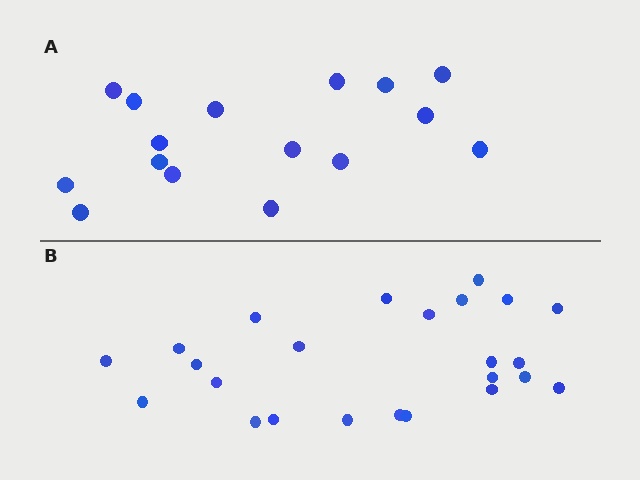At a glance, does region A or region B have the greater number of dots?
Region B (the bottom region) has more dots.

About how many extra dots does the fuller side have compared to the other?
Region B has roughly 8 or so more dots than region A.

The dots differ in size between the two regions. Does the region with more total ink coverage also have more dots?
No. Region A has more total ink coverage because its dots are larger, but region B actually contains more individual dots. Total area can be misleading — the number of items is what matters here.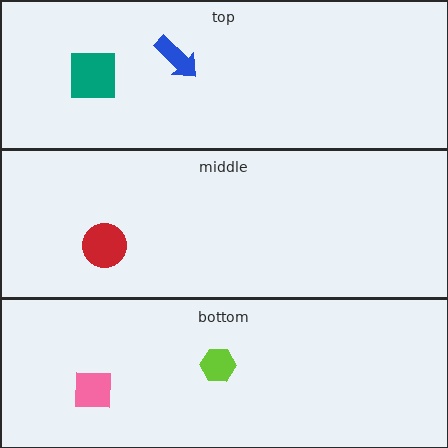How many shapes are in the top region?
2.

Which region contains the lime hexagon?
The bottom region.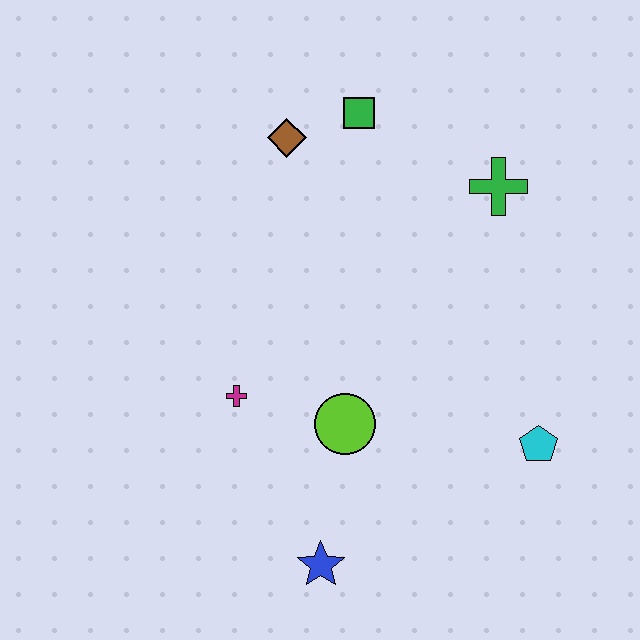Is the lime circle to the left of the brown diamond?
No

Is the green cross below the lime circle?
No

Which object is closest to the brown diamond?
The green square is closest to the brown diamond.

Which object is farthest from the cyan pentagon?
The brown diamond is farthest from the cyan pentagon.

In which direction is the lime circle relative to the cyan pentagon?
The lime circle is to the left of the cyan pentagon.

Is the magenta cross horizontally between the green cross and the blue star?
No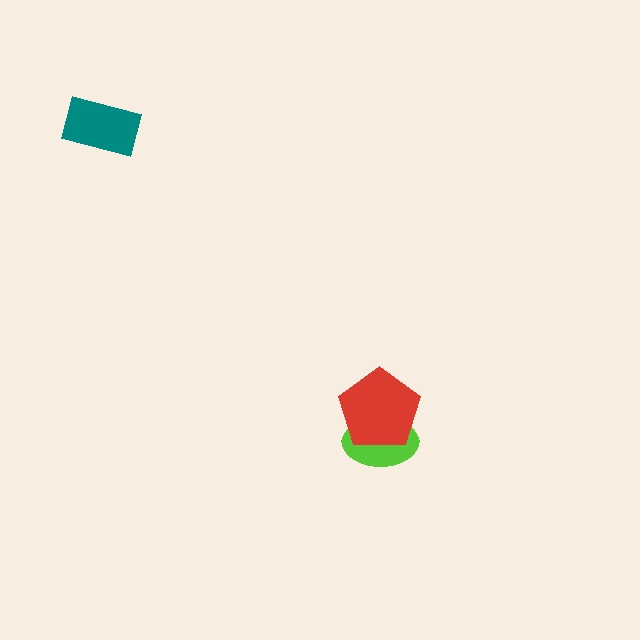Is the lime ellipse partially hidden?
Yes, it is partially covered by another shape.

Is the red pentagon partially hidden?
No, no other shape covers it.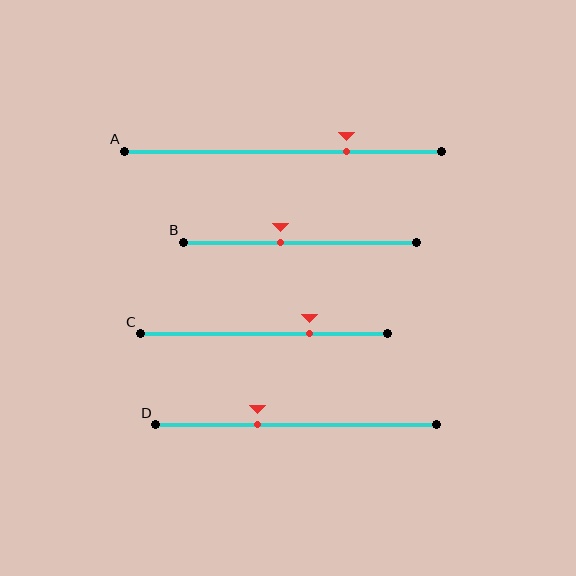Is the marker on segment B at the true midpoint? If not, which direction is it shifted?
No, the marker on segment B is shifted to the left by about 8% of the segment length.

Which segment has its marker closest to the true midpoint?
Segment B has its marker closest to the true midpoint.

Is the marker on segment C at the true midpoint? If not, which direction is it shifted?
No, the marker on segment C is shifted to the right by about 18% of the segment length.